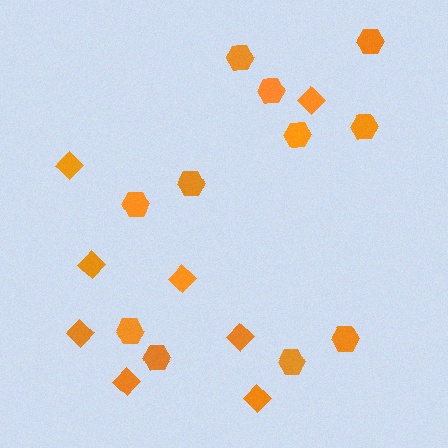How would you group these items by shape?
There are 2 groups: one group of diamonds (8) and one group of hexagons (11).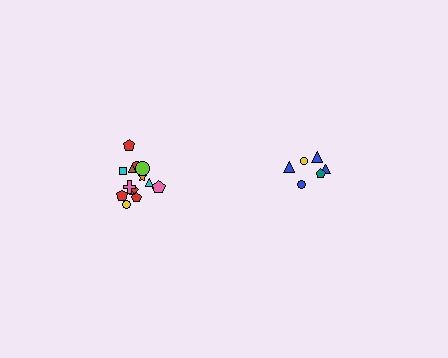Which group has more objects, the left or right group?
The left group.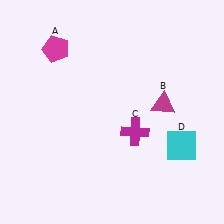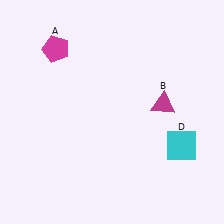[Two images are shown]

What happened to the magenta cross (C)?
The magenta cross (C) was removed in Image 2. It was in the bottom-right area of Image 1.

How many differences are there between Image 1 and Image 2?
There is 1 difference between the two images.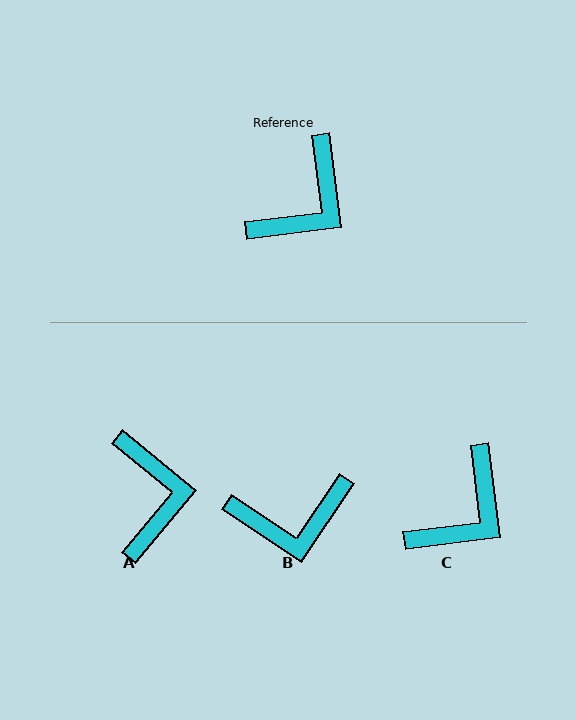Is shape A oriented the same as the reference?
No, it is off by about 43 degrees.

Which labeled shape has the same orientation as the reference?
C.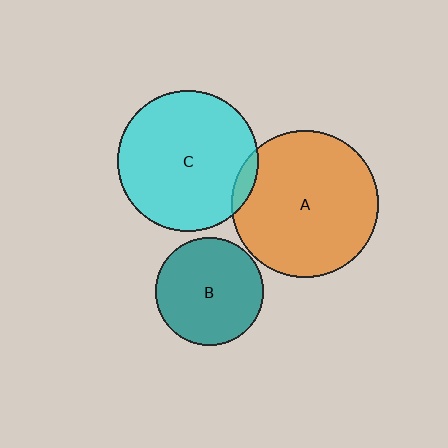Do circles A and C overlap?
Yes.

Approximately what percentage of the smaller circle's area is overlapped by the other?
Approximately 5%.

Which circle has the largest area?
Circle A (orange).